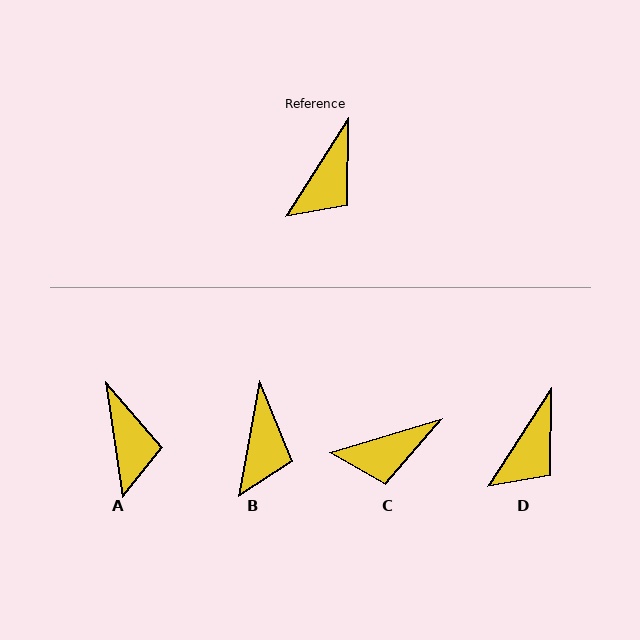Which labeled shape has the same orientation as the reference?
D.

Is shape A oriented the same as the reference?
No, it is off by about 41 degrees.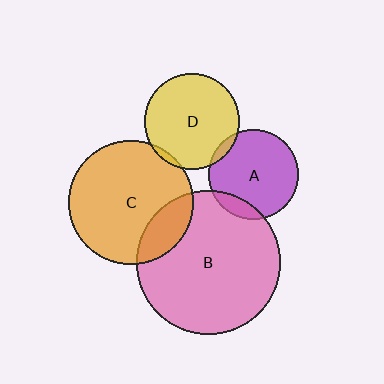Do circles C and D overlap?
Yes.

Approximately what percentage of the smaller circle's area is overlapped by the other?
Approximately 5%.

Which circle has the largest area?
Circle B (pink).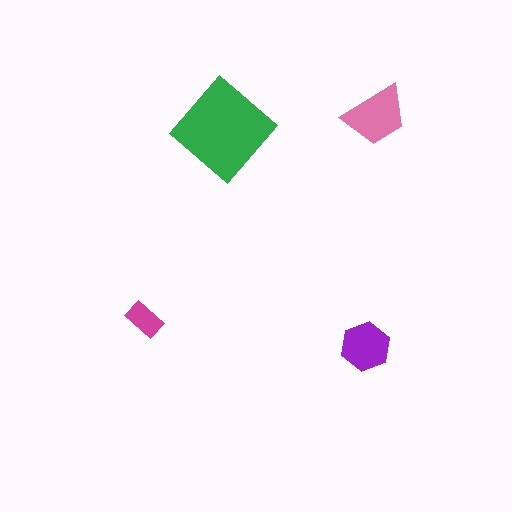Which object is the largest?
The green diamond.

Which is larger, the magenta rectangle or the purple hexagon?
The purple hexagon.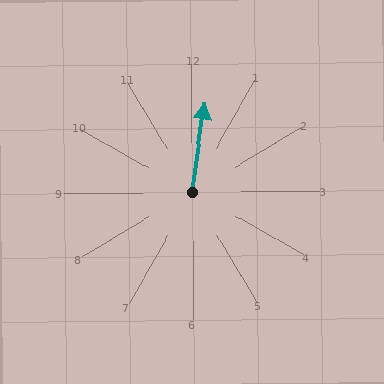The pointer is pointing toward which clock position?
Roughly 12 o'clock.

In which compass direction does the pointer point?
North.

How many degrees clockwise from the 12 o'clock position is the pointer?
Approximately 9 degrees.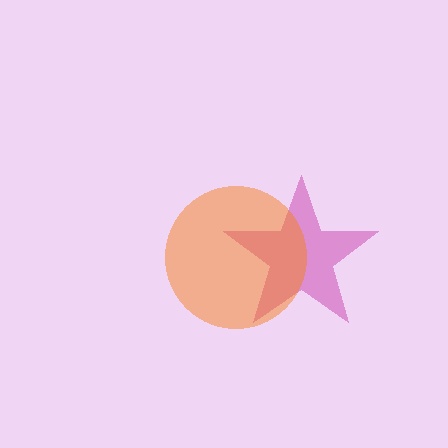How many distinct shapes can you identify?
There are 2 distinct shapes: a magenta star, an orange circle.